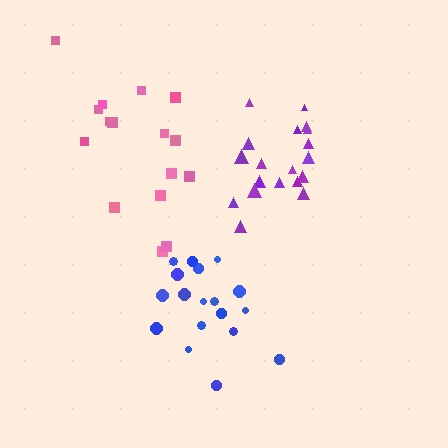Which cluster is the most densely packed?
Blue.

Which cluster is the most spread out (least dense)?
Pink.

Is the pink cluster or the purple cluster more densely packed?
Purple.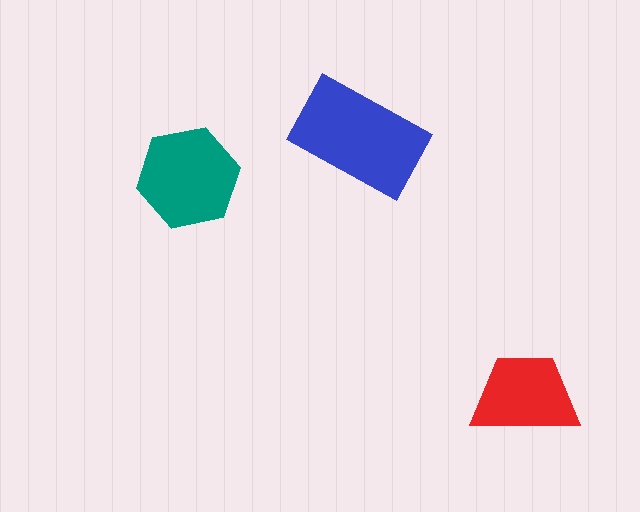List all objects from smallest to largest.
The red trapezoid, the teal hexagon, the blue rectangle.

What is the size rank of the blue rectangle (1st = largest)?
1st.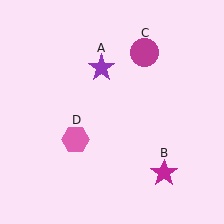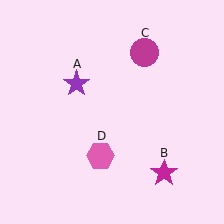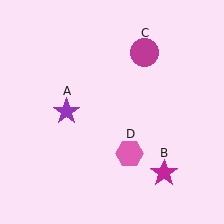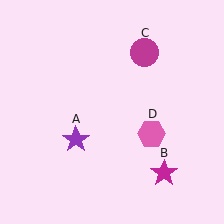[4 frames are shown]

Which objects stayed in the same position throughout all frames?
Magenta star (object B) and magenta circle (object C) remained stationary.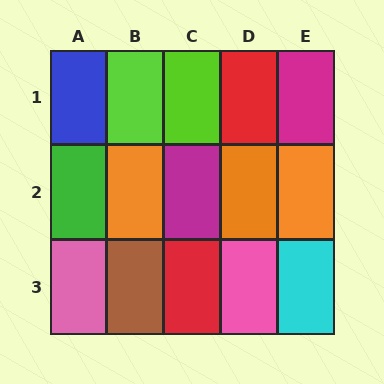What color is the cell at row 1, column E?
Magenta.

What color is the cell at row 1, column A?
Blue.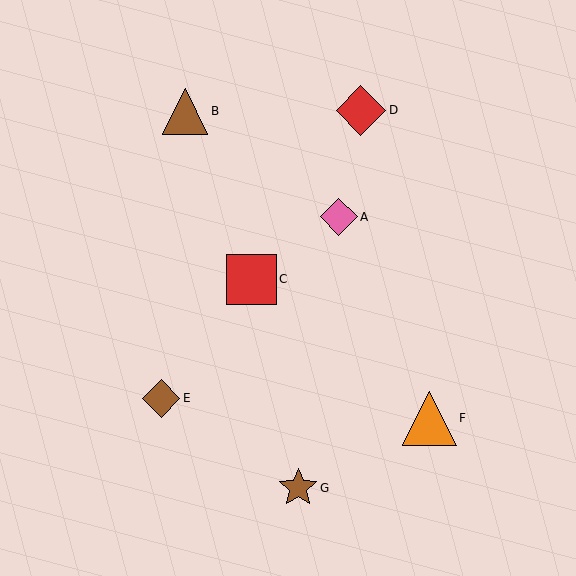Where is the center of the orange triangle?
The center of the orange triangle is at (429, 418).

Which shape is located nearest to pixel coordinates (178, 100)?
The brown triangle (labeled B) at (185, 111) is nearest to that location.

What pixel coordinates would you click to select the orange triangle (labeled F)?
Click at (429, 418) to select the orange triangle F.